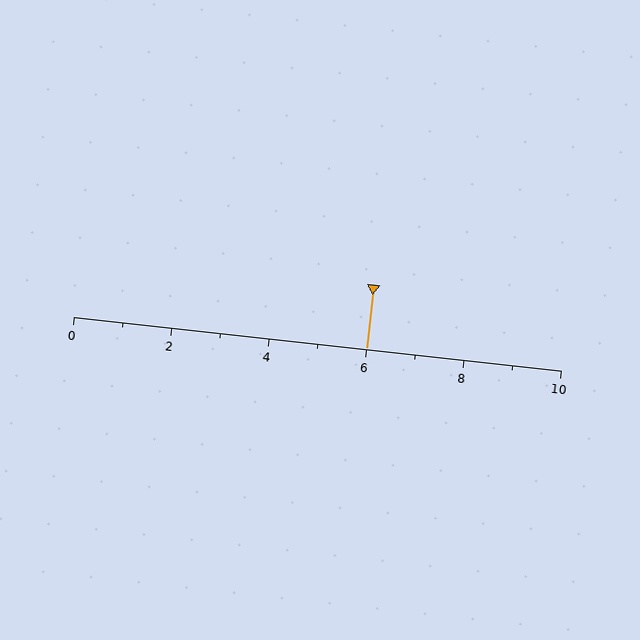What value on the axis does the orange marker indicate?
The marker indicates approximately 6.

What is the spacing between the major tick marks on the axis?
The major ticks are spaced 2 apart.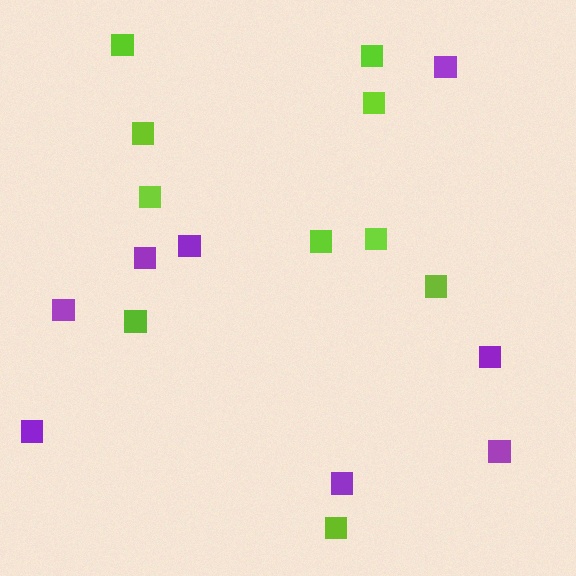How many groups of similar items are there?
There are 2 groups: one group of purple squares (8) and one group of lime squares (10).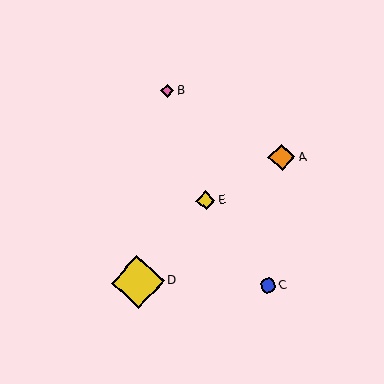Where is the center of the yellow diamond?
The center of the yellow diamond is at (206, 201).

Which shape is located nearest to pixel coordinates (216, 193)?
The yellow diamond (labeled E) at (206, 201) is nearest to that location.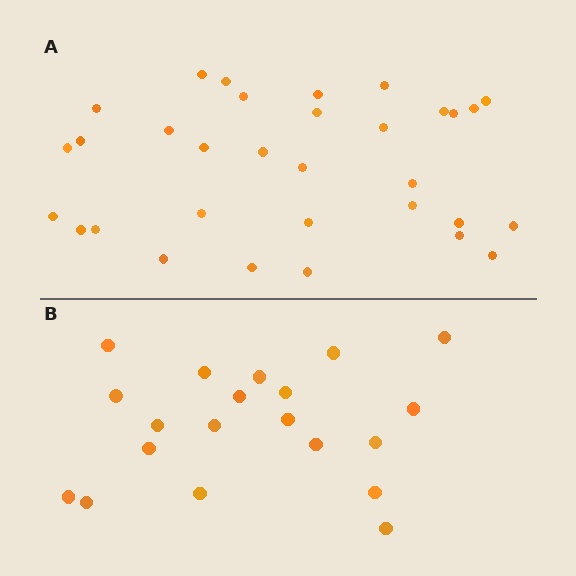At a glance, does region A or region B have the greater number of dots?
Region A (the top region) has more dots.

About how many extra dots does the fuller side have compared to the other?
Region A has roughly 12 or so more dots than region B.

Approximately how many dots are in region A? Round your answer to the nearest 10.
About 30 dots. (The exact count is 32, which rounds to 30.)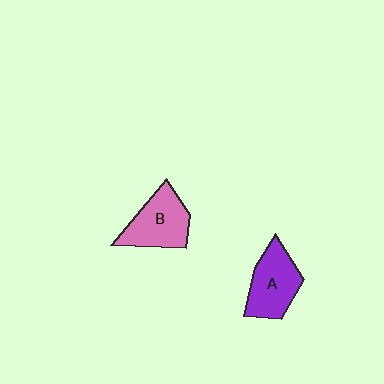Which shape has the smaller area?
Shape A (purple).